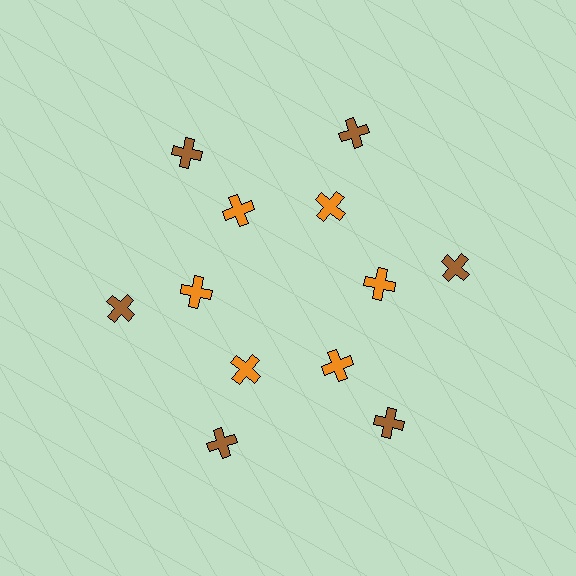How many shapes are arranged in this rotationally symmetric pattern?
There are 12 shapes, arranged in 6 groups of 2.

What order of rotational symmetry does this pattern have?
This pattern has 6-fold rotational symmetry.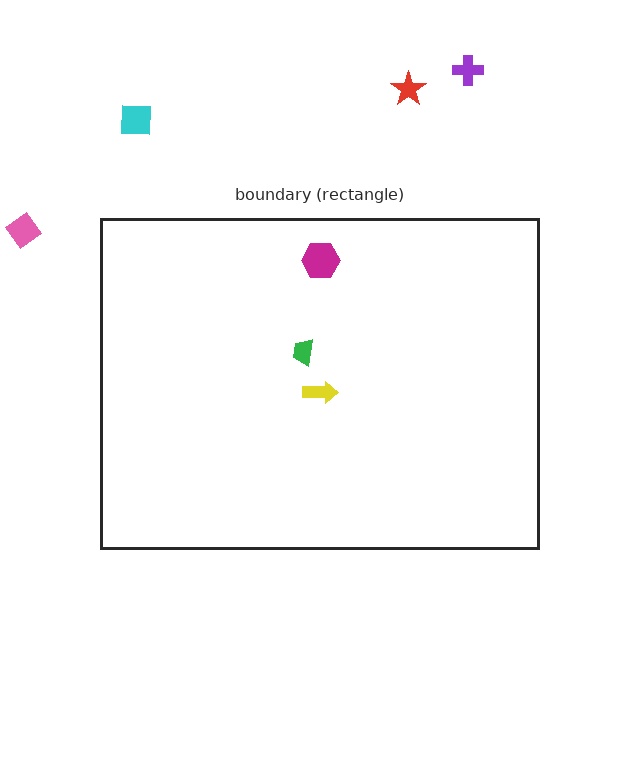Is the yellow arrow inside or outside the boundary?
Inside.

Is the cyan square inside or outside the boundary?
Outside.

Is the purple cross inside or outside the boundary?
Outside.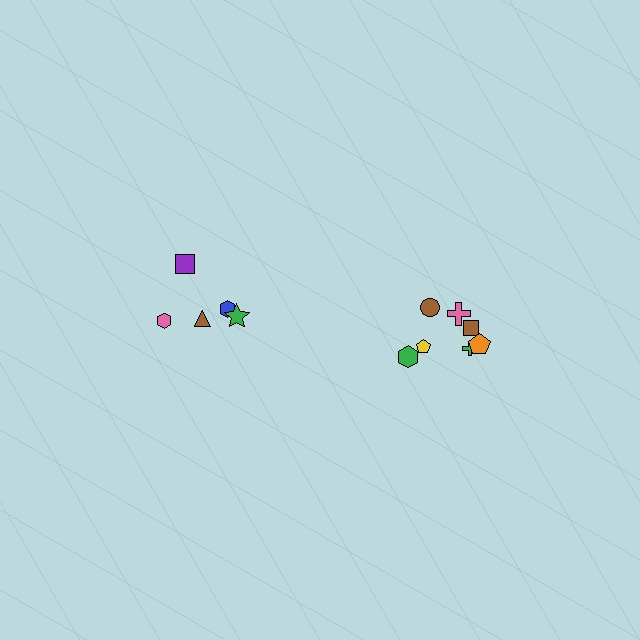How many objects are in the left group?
There are 5 objects.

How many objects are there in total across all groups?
There are 12 objects.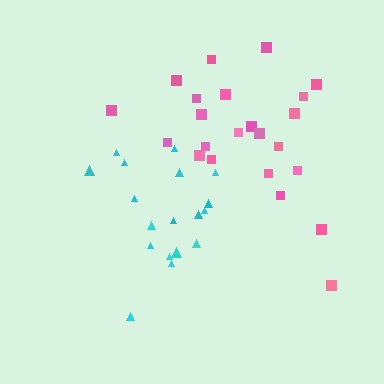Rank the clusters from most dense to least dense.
cyan, pink.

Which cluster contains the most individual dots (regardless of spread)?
Pink (23).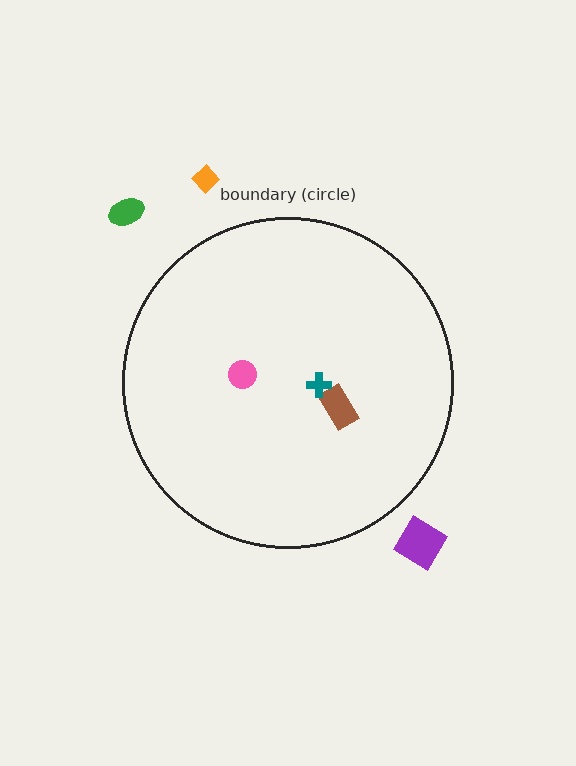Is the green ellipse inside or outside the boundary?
Outside.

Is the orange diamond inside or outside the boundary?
Outside.